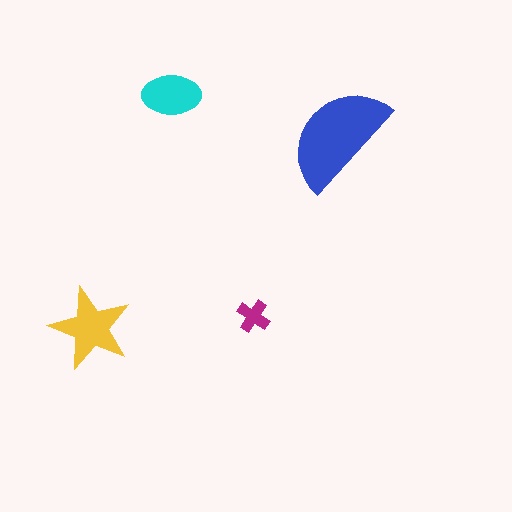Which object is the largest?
The blue semicircle.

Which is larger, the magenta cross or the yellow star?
The yellow star.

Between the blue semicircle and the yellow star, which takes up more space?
The blue semicircle.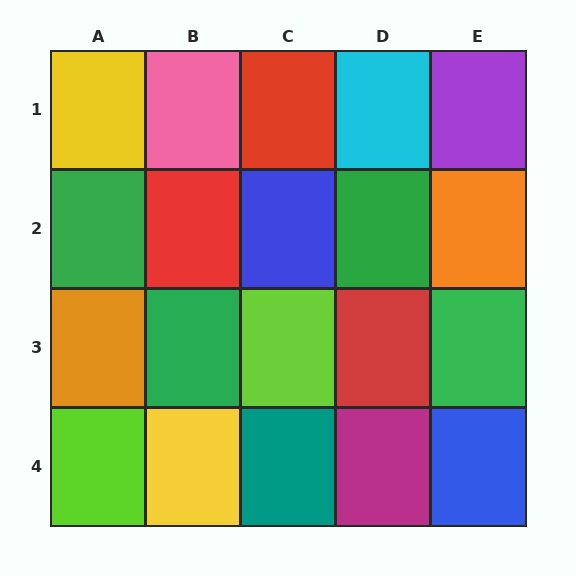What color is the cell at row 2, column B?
Red.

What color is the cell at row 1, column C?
Red.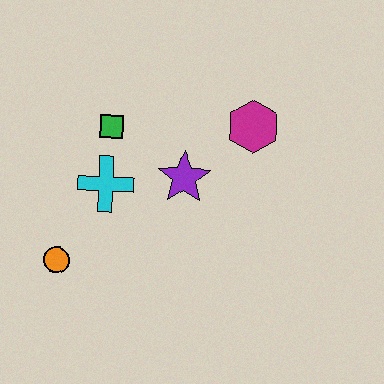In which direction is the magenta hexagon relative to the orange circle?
The magenta hexagon is to the right of the orange circle.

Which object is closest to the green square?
The cyan cross is closest to the green square.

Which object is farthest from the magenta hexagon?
The orange circle is farthest from the magenta hexagon.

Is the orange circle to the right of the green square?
No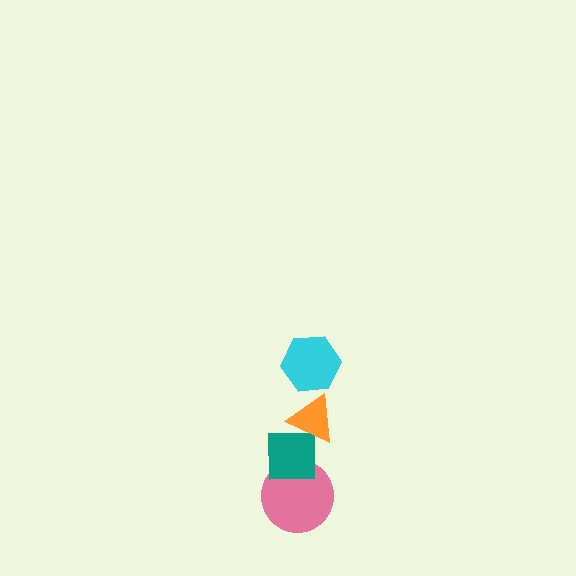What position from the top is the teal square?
The teal square is 3rd from the top.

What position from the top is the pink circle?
The pink circle is 4th from the top.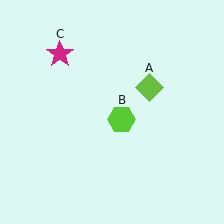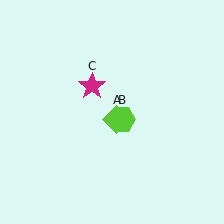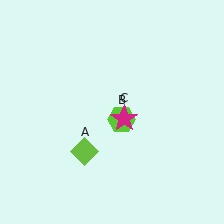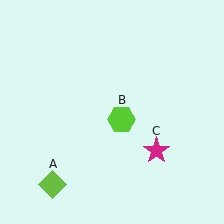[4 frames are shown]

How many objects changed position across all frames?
2 objects changed position: lime diamond (object A), magenta star (object C).